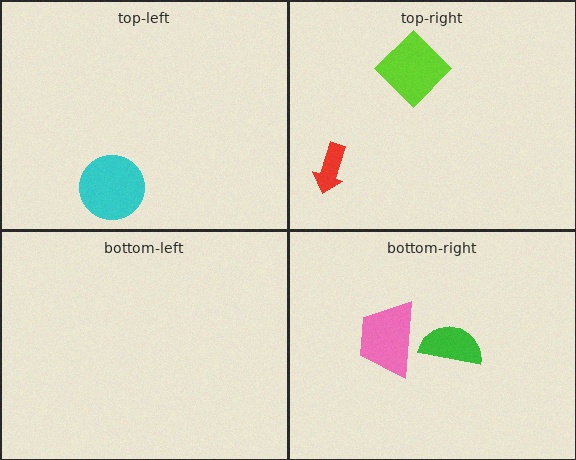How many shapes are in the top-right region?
2.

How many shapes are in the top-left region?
1.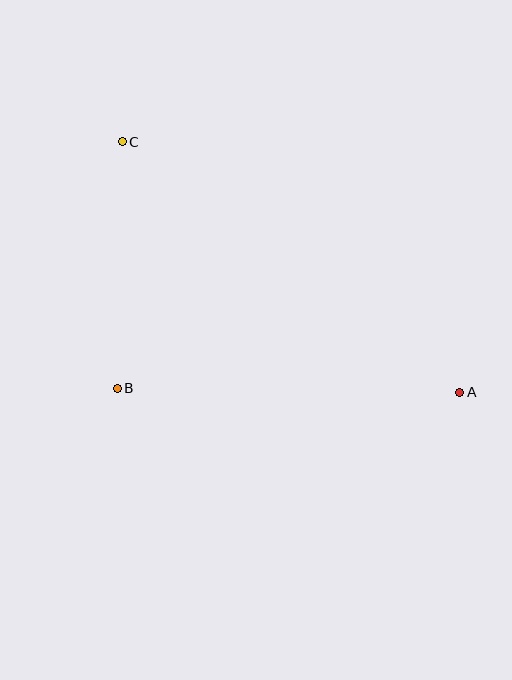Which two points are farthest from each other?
Points A and C are farthest from each other.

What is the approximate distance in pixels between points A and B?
The distance between A and B is approximately 342 pixels.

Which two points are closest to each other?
Points B and C are closest to each other.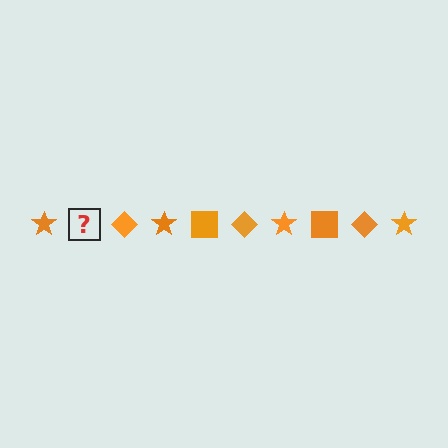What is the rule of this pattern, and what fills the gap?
The rule is that the pattern cycles through star, square, diamond shapes in orange. The gap should be filled with an orange square.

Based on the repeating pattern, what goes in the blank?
The blank should be an orange square.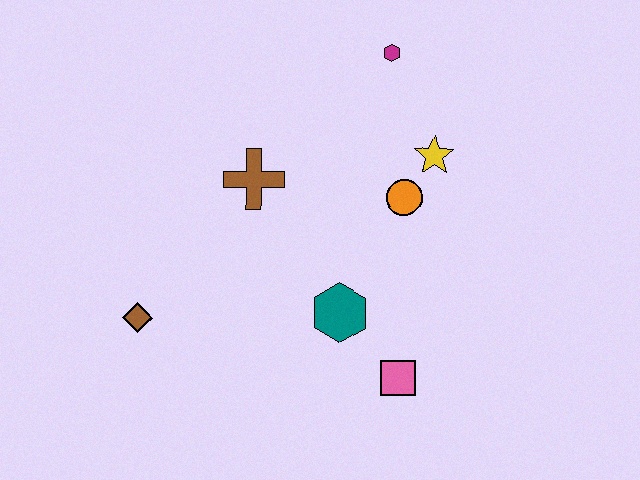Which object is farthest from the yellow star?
The brown diamond is farthest from the yellow star.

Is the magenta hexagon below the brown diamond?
No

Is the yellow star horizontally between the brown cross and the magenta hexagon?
No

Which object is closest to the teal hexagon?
The pink square is closest to the teal hexagon.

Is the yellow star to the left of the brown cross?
No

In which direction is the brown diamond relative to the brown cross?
The brown diamond is below the brown cross.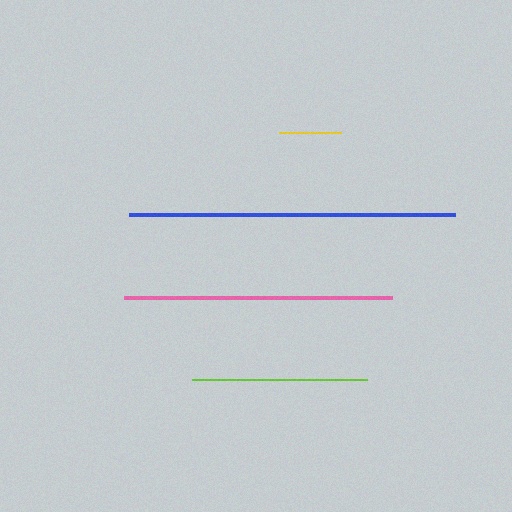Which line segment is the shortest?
The yellow line is the shortest at approximately 62 pixels.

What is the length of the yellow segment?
The yellow segment is approximately 62 pixels long.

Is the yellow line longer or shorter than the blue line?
The blue line is longer than the yellow line.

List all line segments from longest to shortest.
From longest to shortest: blue, pink, lime, yellow.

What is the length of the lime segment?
The lime segment is approximately 176 pixels long.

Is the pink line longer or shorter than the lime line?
The pink line is longer than the lime line.